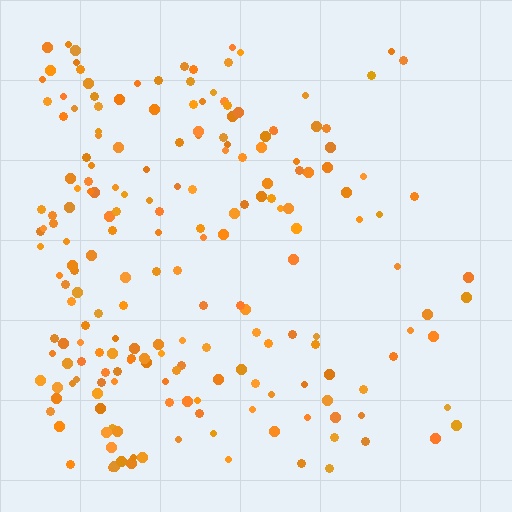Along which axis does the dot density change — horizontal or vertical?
Horizontal.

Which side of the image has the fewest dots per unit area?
The right.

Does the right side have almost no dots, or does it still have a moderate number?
Still a moderate number, just noticeably fewer than the left.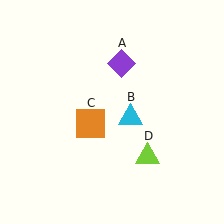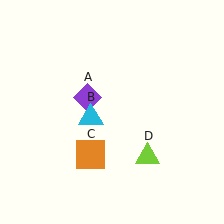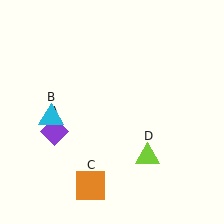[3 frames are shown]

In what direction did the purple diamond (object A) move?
The purple diamond (object A) moved down and to the left.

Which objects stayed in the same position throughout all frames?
Lime triangle (object D) remained stationary.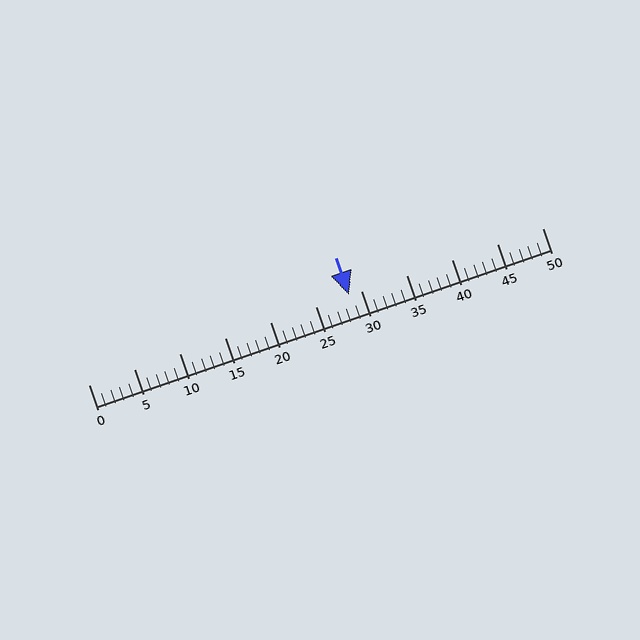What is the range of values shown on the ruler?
The ruler shows values from 0 to 50.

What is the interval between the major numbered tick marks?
The major tick marks are spaced 5 units apart.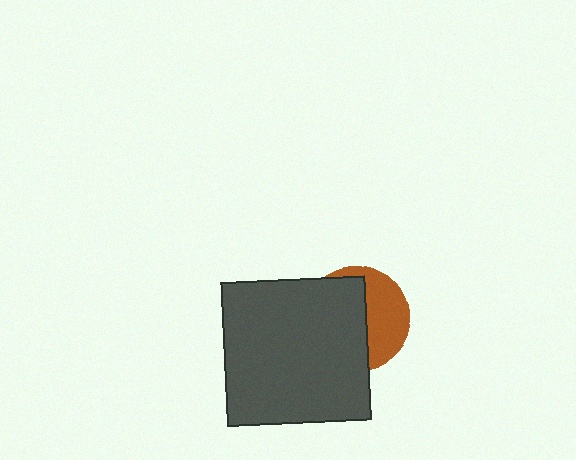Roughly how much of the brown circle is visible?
A small part of it is visible (roughly 41%).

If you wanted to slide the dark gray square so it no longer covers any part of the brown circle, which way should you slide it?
Slide it left — that is the most direct way to separate the two shapes.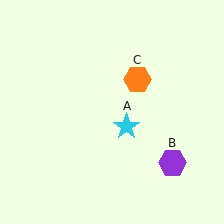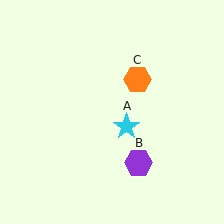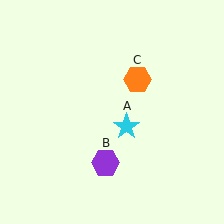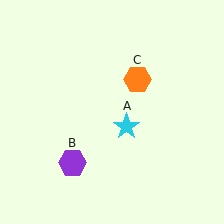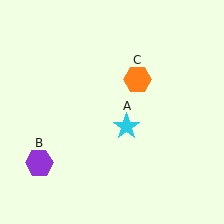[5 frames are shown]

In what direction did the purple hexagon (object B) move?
The purple hexagon (object B) moved left.